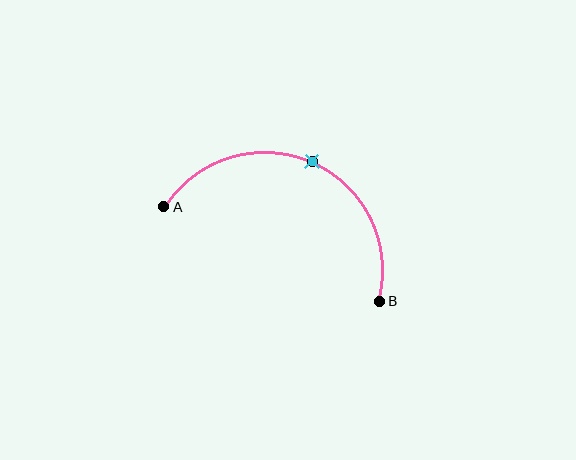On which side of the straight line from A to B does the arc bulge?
The arc bulges above the straight line connecting A and B.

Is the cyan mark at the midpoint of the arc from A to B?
Yes. The cyan mark lies on the arc at equal arc-length from both A and B — it is the arc midpoint.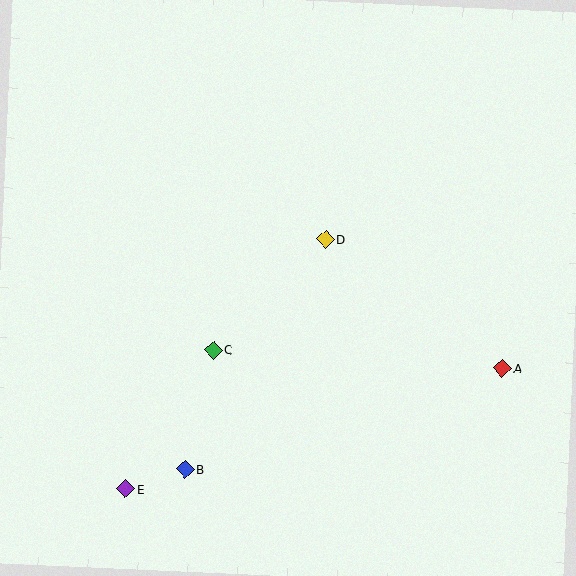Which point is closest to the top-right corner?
Point D is closest to the top-right corner.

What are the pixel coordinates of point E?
Point E is at (126, 489).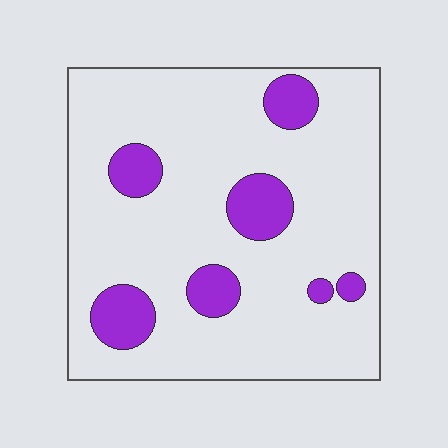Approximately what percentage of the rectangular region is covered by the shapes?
Approximately 15%.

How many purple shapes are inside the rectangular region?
7.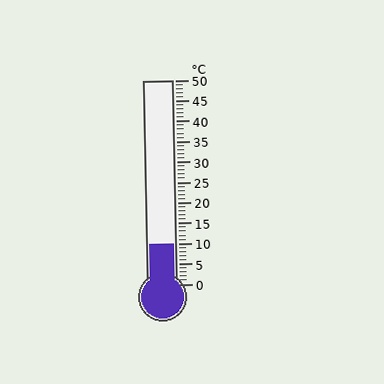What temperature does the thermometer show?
The thermometer shows approximately 10°C.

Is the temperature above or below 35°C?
The temperature is below 35°C.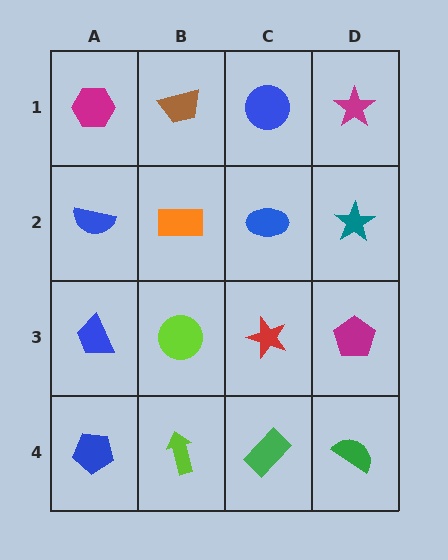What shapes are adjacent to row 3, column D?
A teal star (row 2, column D), a green semicircle (row 4, column D), a red star (row 3, column C).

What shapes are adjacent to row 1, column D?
A teal star (row 2, column D), a blue circle (row 1, column C).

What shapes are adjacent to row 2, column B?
A brown trapezoid (row 1, column B), a lime circle (row 3, column B), a blue semicircle (row 2, column A), a blue ellipse (row 2, column C).